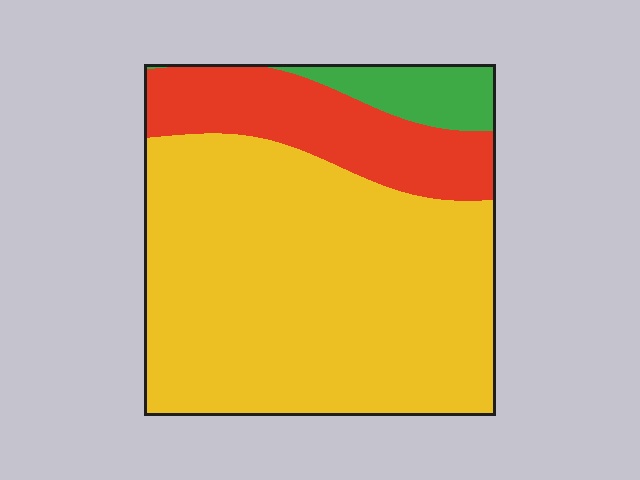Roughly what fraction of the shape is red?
Red covers about 20% of the shape.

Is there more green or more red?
Red.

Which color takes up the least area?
Green, at roughly 10%.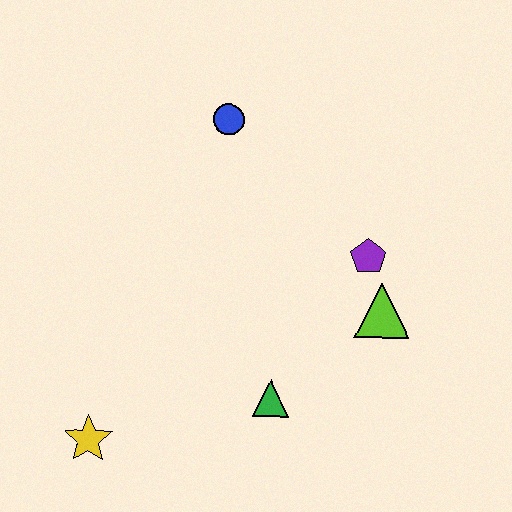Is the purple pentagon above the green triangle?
Yes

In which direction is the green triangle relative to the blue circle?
The green triangle is below the blue circle.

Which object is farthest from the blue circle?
The yellow star is farthest from the blue circle.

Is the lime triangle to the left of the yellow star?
No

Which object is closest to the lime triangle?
The purple pentagon is closest to the lime triangle.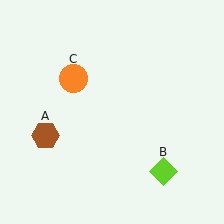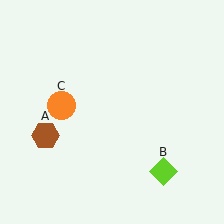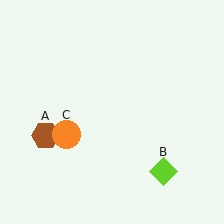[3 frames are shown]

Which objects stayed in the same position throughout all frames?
Brown hexagon (object A) and lime diamond (object B) remained stationary.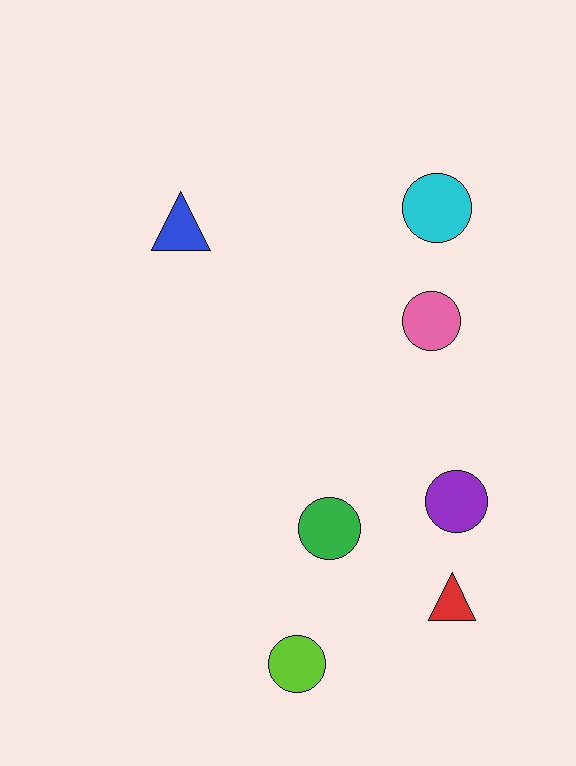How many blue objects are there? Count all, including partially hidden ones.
There is 1 blue object.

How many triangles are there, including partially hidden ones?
There are 2 triangles.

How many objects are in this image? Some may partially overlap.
There are 7 objects.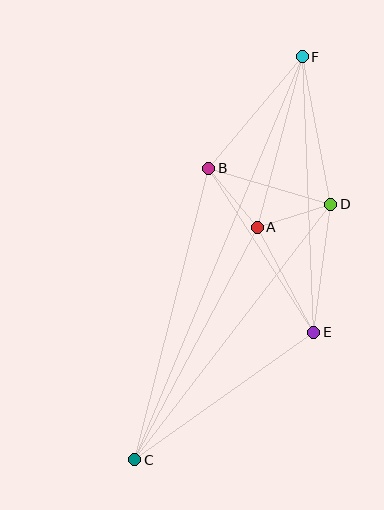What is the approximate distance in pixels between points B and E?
The distance between B and E is approximately 195 pixels.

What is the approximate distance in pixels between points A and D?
The distance between A and D is approximately 77 pixels.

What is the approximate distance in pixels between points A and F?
The distance between A and F is approximately 176 pixels.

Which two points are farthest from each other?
Points C and F are farthest from each other.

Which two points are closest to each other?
Points A and B are closest to each other.